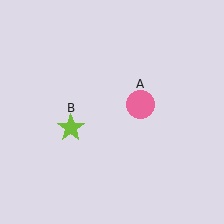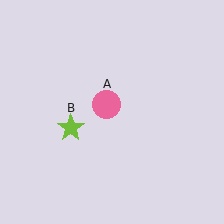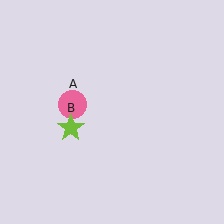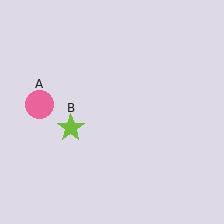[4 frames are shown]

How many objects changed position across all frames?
1 object changed position: pink circle (object A).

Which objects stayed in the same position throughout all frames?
Lime star (object B) remained stationary.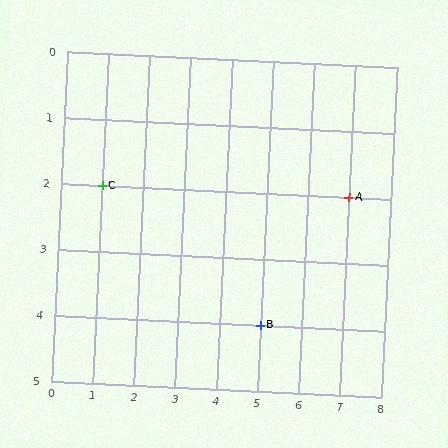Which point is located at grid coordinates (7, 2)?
Point A is at (7, 2).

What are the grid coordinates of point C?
Point C is at grid coordinates (1, 2).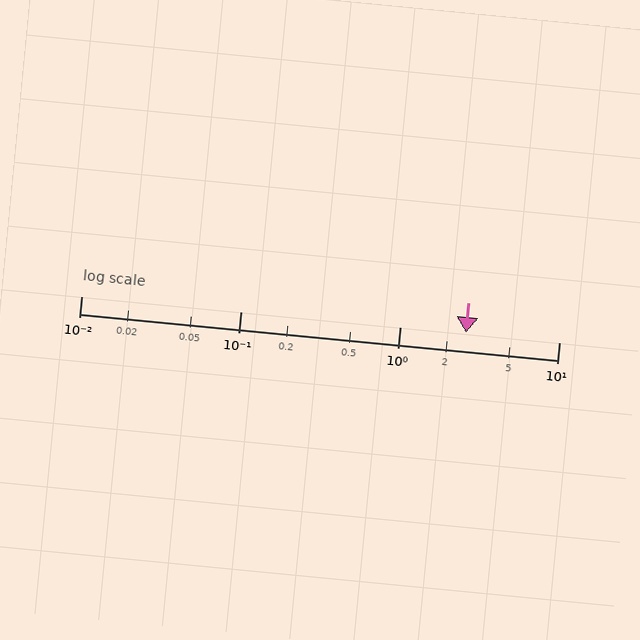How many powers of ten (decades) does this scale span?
The scale spans 3 decades, from 0.01 to 10.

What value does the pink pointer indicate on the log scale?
The pointer indicates approximately 2.6.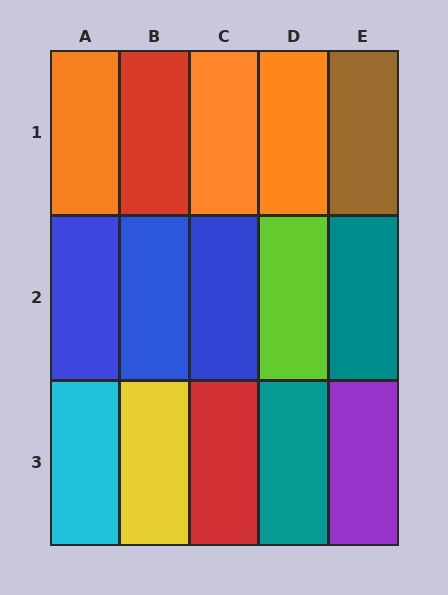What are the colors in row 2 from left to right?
Blue, blue, blue, lime, teal.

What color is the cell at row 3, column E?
Purple.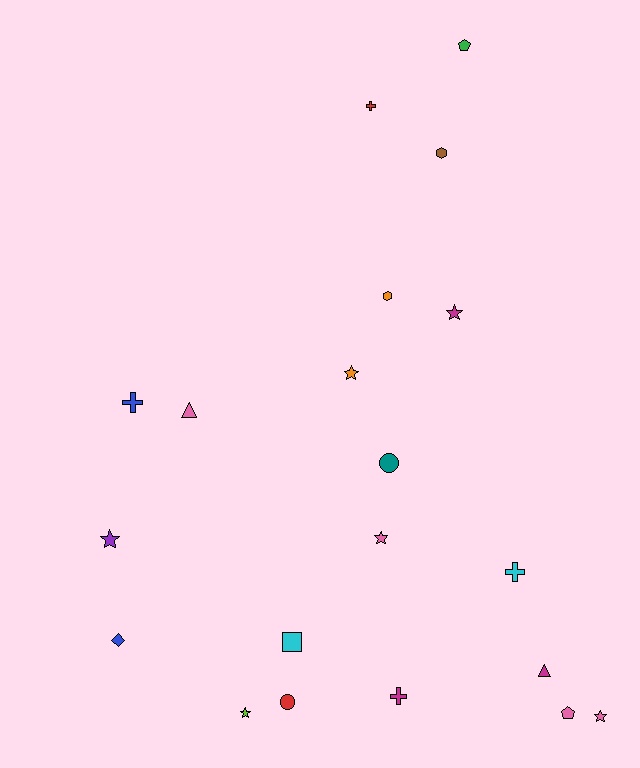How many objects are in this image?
There are 20 objects.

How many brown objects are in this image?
There is 1 brown object.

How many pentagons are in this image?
There are 2 pentagons.